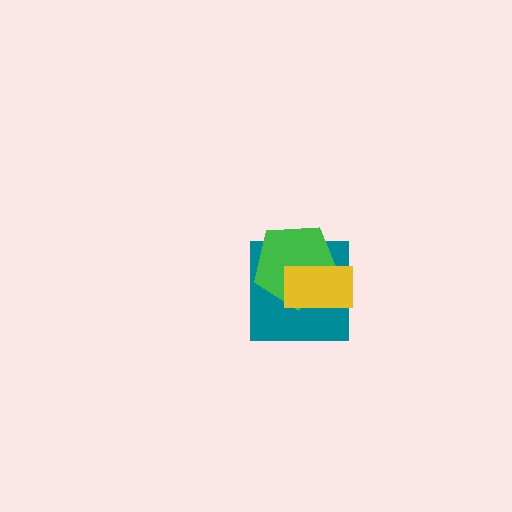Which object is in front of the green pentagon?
The yellow rectangle is in front of the green pentagon.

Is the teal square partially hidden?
Yes, it is partially covered by another shape.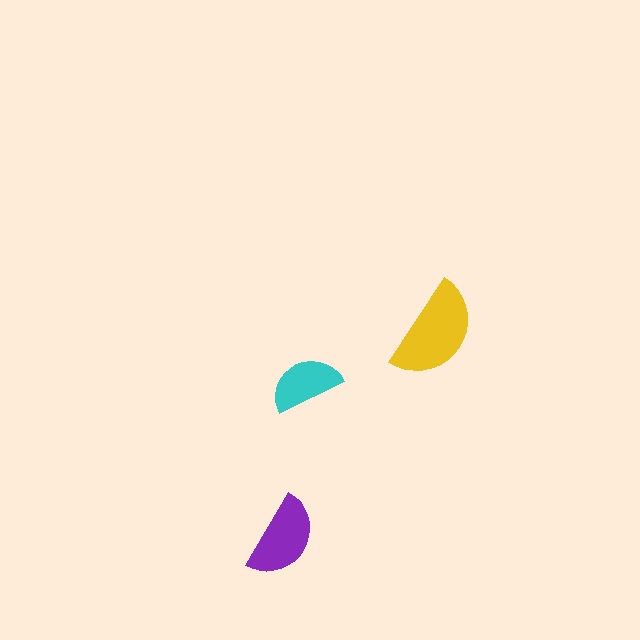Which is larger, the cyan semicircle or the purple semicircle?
The purple one.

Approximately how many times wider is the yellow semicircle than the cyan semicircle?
About 1.5 times wider.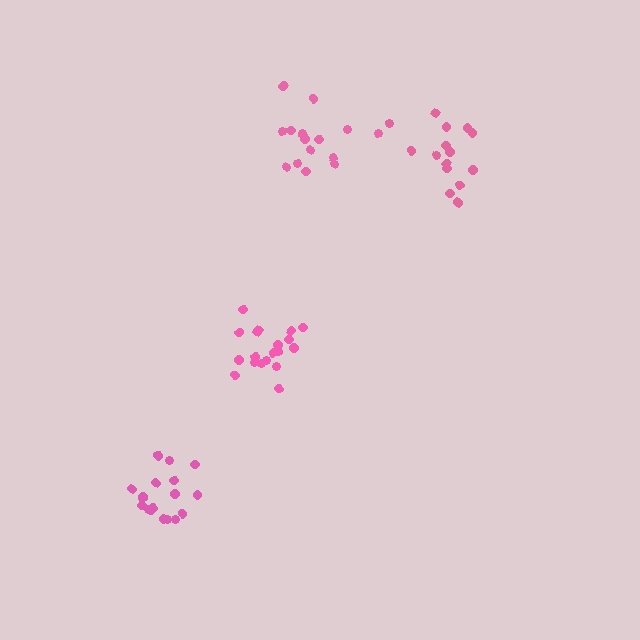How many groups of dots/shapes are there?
There are 4 groups.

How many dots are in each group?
Group 1: 19 dots, Group 2: 15 dots, Group 3: 18 dots, Group 4: 15 dots (67 total).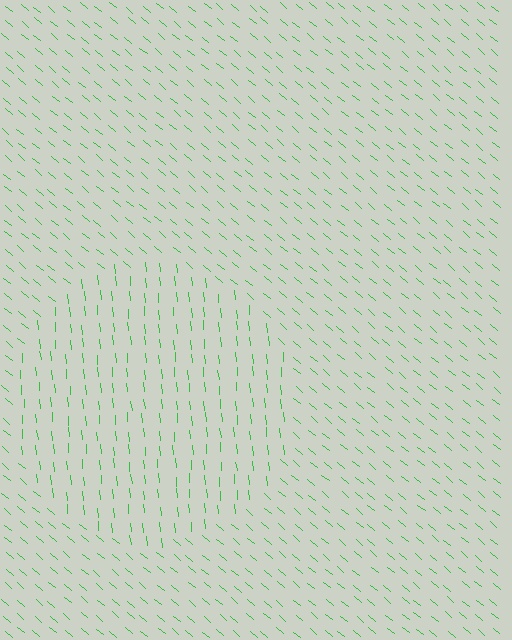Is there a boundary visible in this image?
Yes, there is a texture boundary formed by a change in line orientation.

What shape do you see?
I see a circle.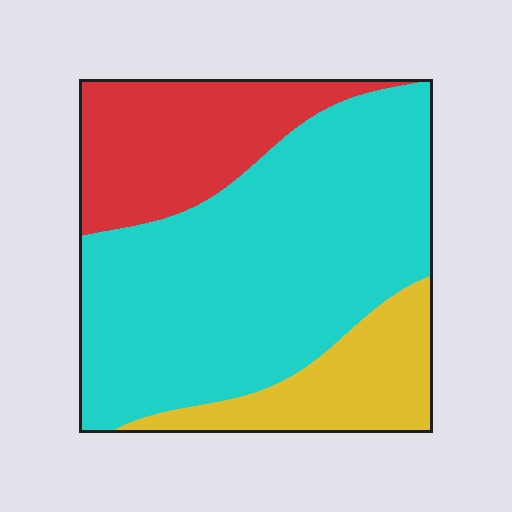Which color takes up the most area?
Cyan, at roughly 60%.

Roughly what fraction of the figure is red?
Red covers 23% of the figure.